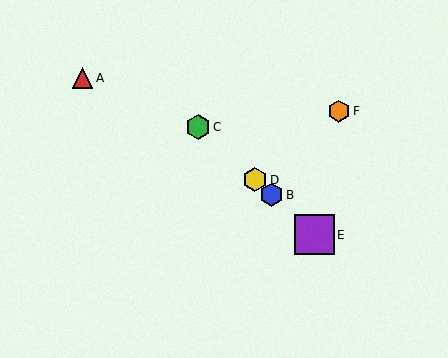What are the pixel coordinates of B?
Object B is at (271, 195).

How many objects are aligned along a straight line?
4 objects (B, C, D, E) are aligned along a straight line.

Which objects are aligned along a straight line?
Objects B, C, D, E are aligned along a straight line.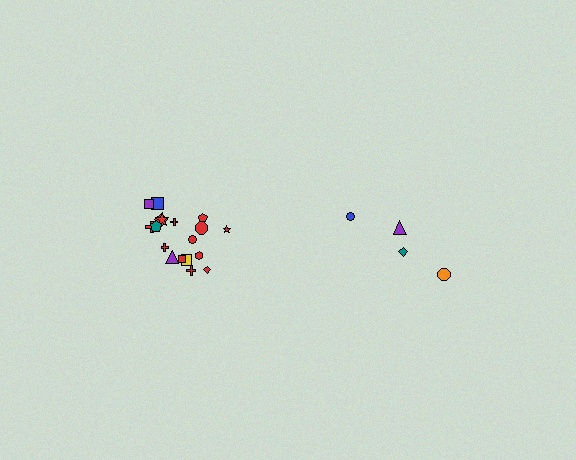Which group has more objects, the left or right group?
The left group.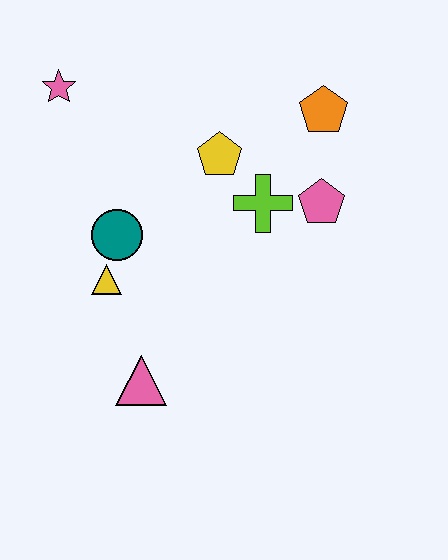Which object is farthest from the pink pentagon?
The pink star is farthest from the pink pentagon.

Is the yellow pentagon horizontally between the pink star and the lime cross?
Yes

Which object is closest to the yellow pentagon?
The lime cross is closest to the yellow pentagon.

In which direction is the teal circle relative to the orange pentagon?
The teal circle is to the left of the orange pentagon.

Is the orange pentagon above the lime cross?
Yes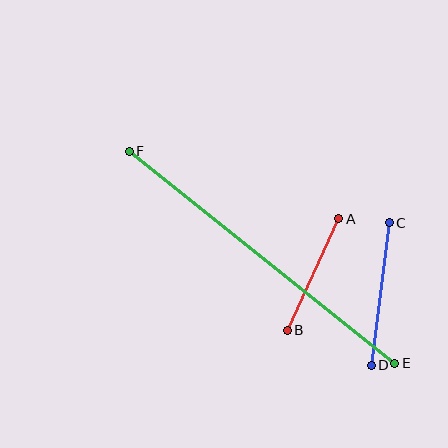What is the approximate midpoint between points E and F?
The midpoint is at approximately (262, 257) pixels.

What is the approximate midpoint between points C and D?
The midpoint is at approximately (380, 294) pixels.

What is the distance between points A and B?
The distance is approximately 123 pixels.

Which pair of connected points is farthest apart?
Points E and F are farthest apart.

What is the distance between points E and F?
The distance is approximately 340 pixels.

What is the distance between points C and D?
The distance is approximately 144 pixels.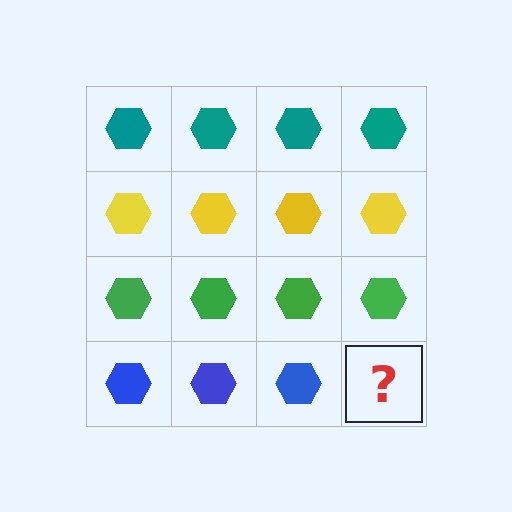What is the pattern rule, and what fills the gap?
The rule is that each row has a consistent color. The gap should be filled with a blue hexagon.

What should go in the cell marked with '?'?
The missing cell should contain a blue hexagon.